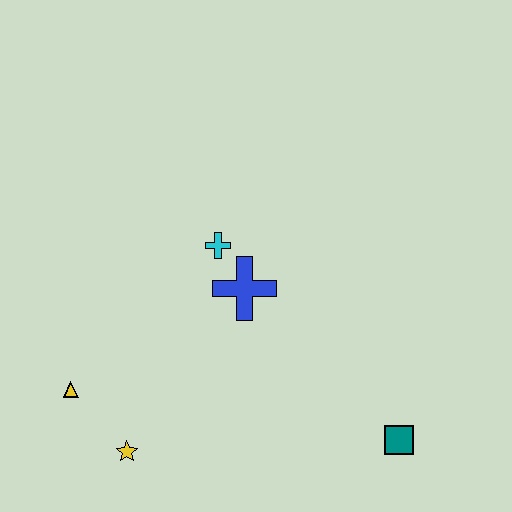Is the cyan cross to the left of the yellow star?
No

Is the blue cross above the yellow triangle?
Yes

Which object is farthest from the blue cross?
The teal square is farthest from the blue cross.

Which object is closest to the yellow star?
The yellow triangle is closest to the yellow star.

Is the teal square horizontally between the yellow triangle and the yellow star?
No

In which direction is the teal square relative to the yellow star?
The teal square is to the right of the yellow star.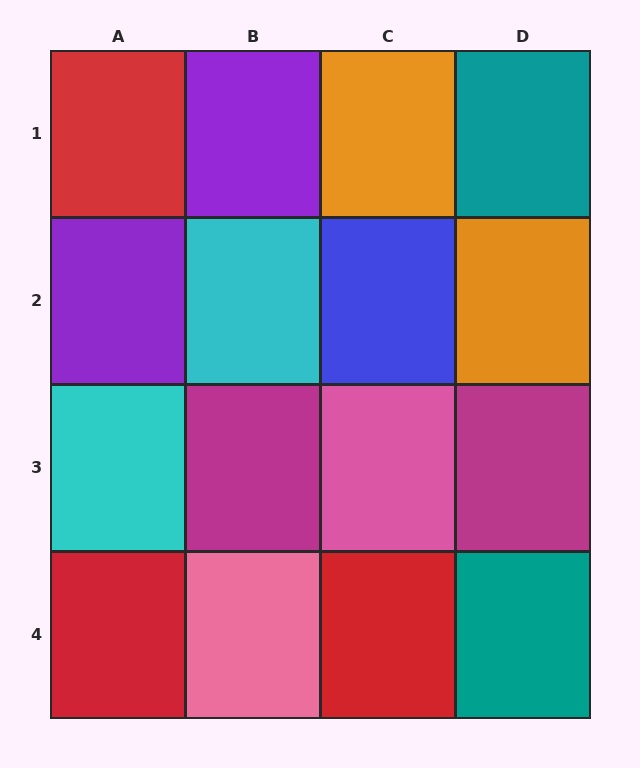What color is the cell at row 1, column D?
Teal.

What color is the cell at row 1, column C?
Orange.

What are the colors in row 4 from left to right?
Red, pink, red, teal.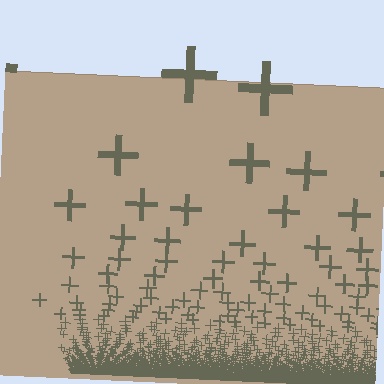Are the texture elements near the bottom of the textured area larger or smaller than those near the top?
Smaller. The gradient is inverted — elements near the bottom are smaller and denser.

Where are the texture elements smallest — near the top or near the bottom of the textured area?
Near the bottom.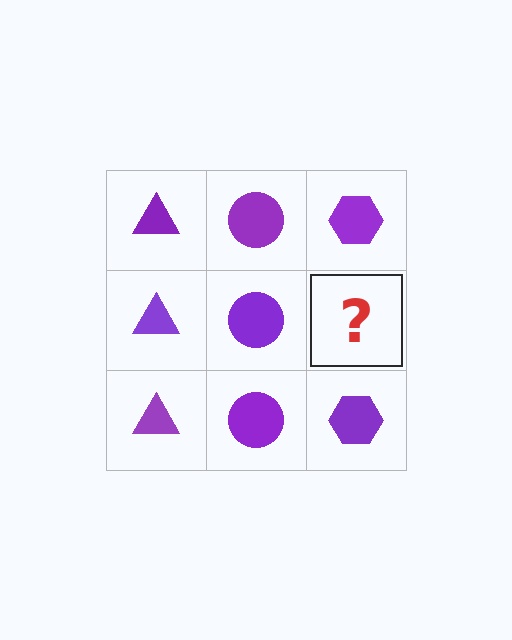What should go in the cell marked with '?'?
The missing cell should contain a purple hexagon.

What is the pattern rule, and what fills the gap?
The rule is that each column has a consistent shape. The gap should be filled with a purple hexagon.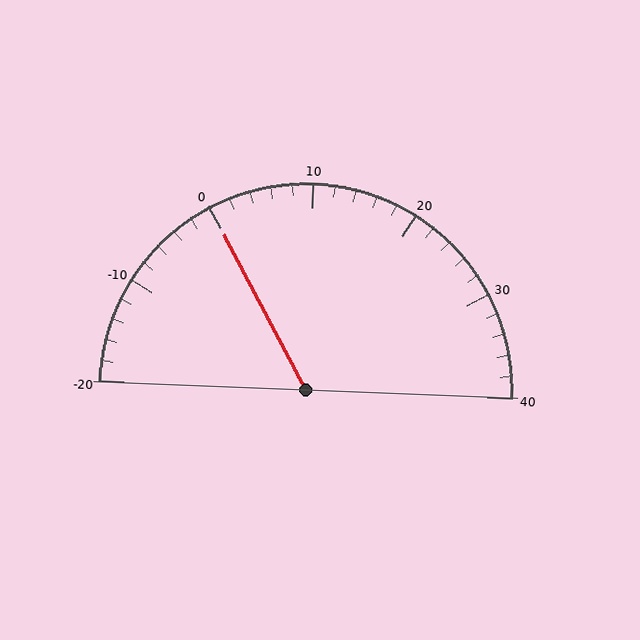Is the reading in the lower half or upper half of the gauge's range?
The reading is in the lower half of the range (-20 to 40).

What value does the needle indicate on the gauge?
The needle indicates approximately 0.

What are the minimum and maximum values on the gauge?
The gauge ranges from -20 to 40.